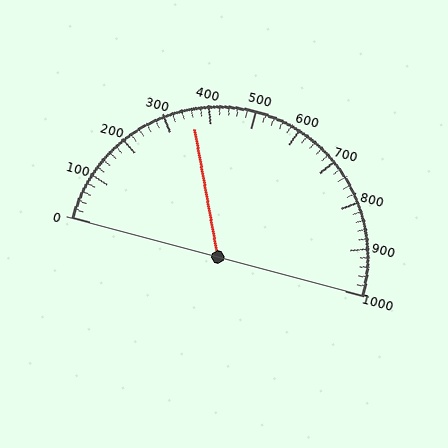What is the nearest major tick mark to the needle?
The nearest major tick mark is 400.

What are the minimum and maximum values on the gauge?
The gauge ranges from 0 to 1000.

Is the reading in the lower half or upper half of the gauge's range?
The reading is in the lower half of the range (0 to 1000).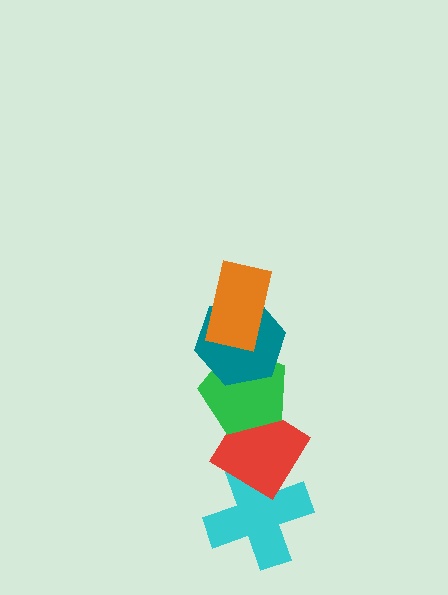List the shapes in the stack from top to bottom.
From top to bottom: the orange rectangle, the teal hexagon, the green pentagon, the red diamond, the cyan cross.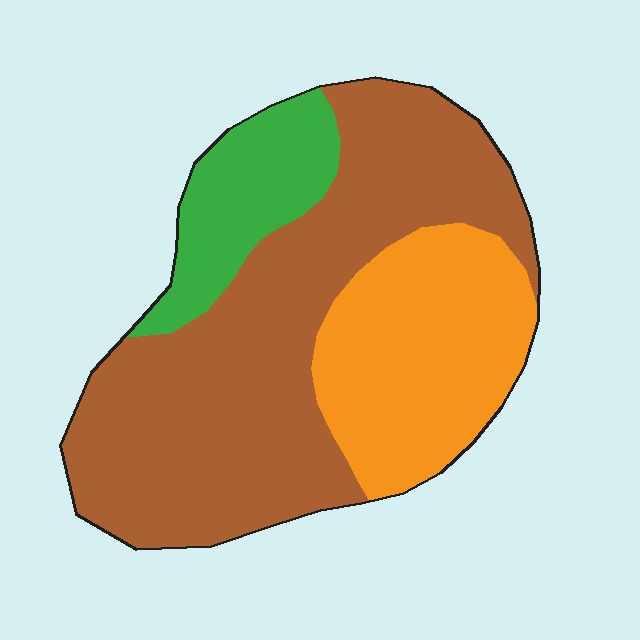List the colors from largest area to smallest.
From largest to smallest: brown, orange, green.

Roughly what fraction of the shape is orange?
Orange takes up about one quarter (1/4) of the shape.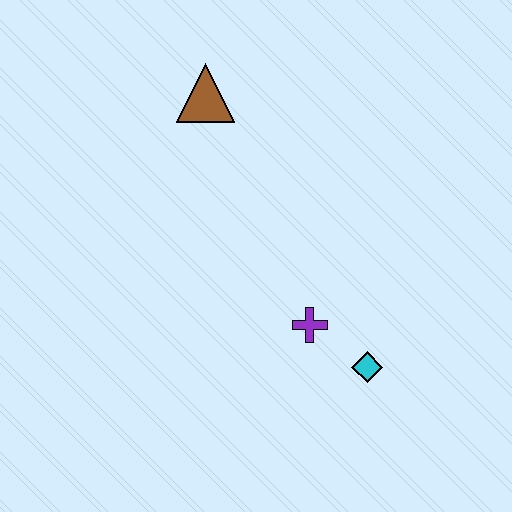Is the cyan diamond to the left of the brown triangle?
No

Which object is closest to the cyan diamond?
The purple cross is closest to the cyan diamond.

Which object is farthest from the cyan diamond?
The brown triangle is farthest from the cyan diamond.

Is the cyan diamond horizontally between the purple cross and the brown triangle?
No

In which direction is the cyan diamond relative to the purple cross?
The cyan diamond is to the right of the purple cross.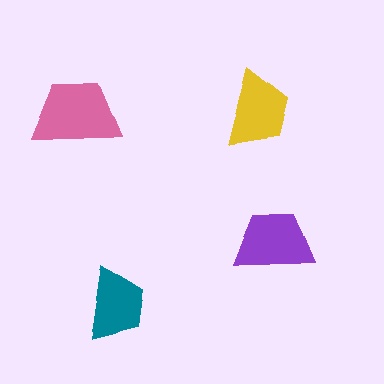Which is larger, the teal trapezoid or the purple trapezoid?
The purple one.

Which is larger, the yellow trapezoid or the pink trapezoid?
The pink one.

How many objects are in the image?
There are 4 objects in the image.